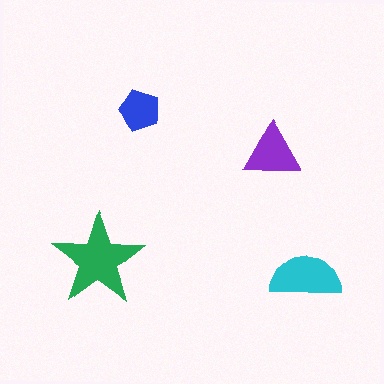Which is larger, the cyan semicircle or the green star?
The green star.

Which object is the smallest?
The blue pentagon.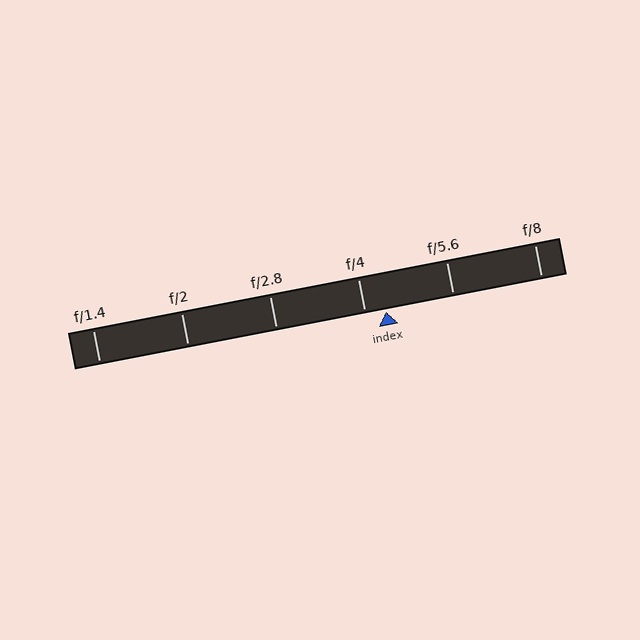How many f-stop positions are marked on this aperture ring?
There are 6 f-stop positions marked.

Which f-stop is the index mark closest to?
The index mark is closest to f/4.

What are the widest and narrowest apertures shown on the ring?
The widest aperture shown is f/1.4 and the narrowest is f/8.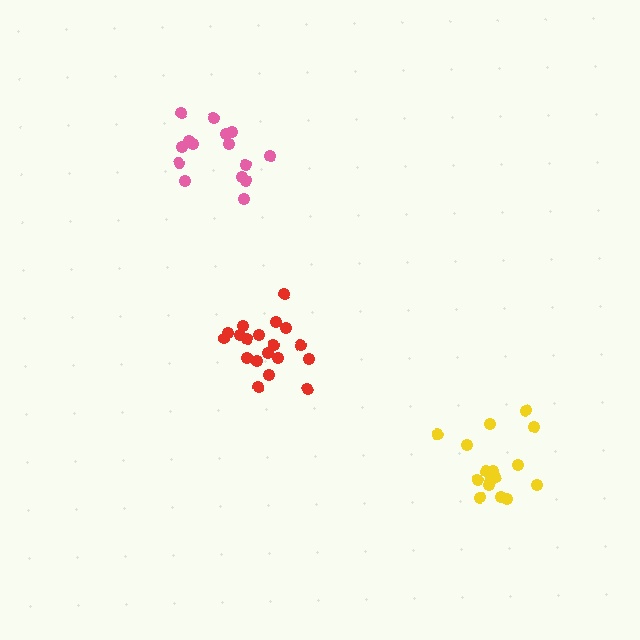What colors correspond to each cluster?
The clusters are colored: red, pink, yellow.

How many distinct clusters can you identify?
There are 3 distinct clusters.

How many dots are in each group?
Group 1: 19 dots, Group 2: 15 dots, Group 3: 17 dots (51 total).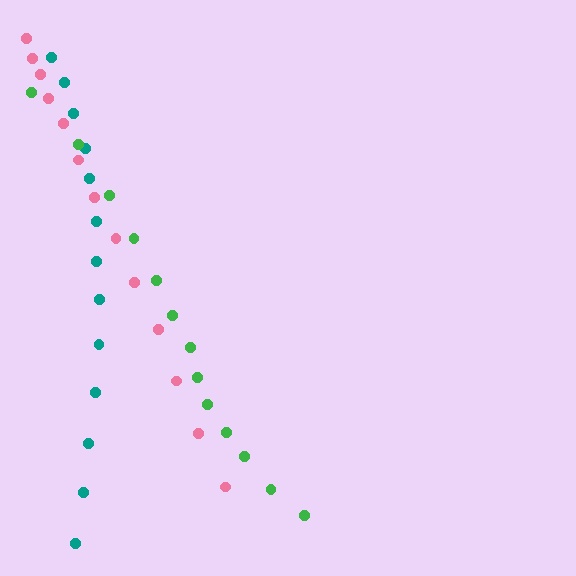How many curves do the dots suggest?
There are 3 distinct paths.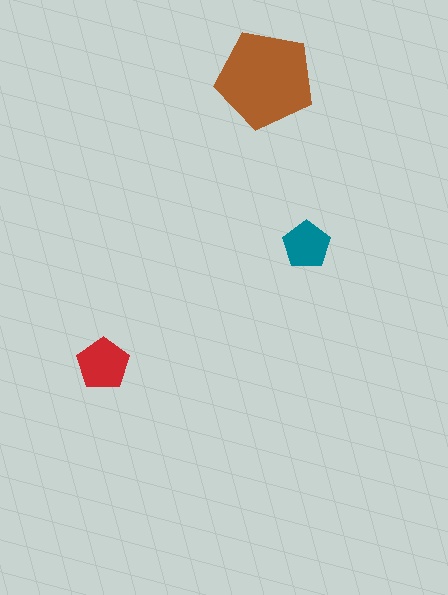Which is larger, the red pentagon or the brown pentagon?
The brown one.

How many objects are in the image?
There are 3 objects in the image.